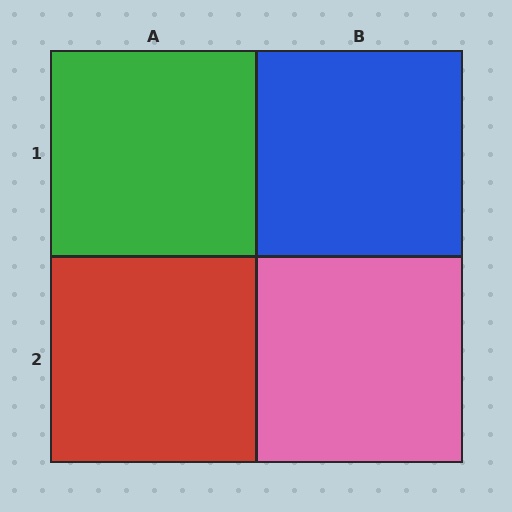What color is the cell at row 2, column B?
Pink.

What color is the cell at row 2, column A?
Red.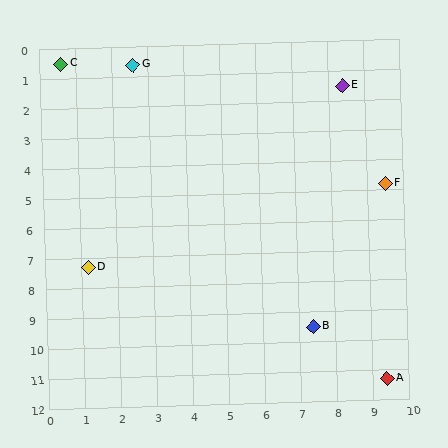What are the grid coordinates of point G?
Point G is at approximately (2.6, 0.6).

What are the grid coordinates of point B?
Point B is at approximately (7.4, 9.5).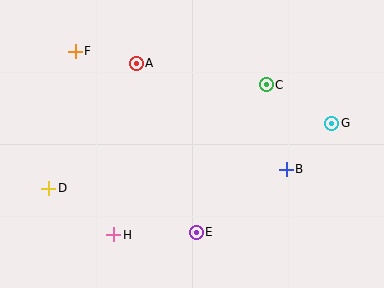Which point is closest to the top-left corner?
Point F is closest to the top-left corner.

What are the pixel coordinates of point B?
Point B is at (286, 169).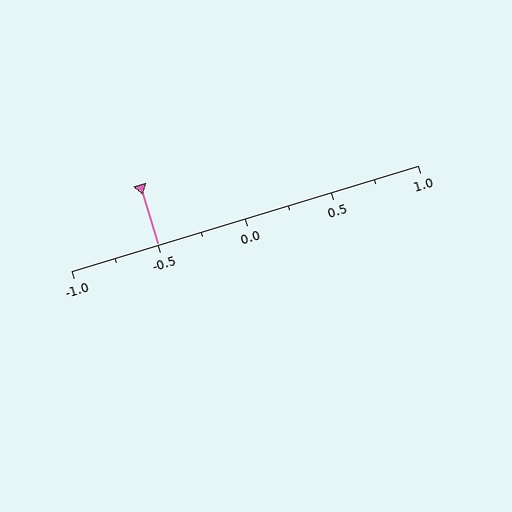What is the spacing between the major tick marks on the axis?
The major ticks are spaced 0.5 apart.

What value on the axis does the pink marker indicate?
The marker indicates approximately -0.5.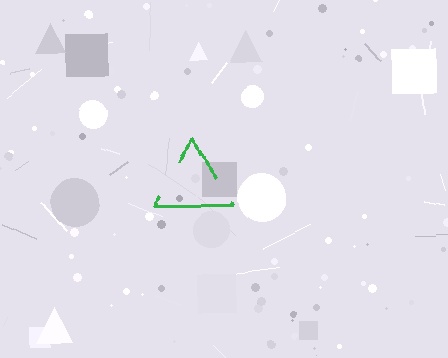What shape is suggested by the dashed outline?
The dashed outline suggests a triangle.